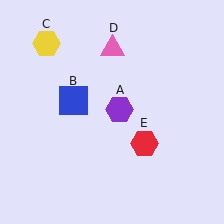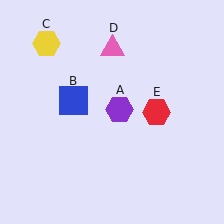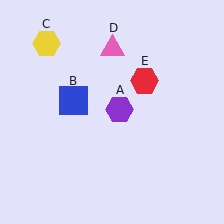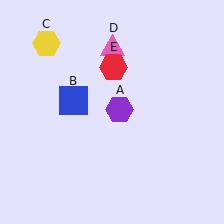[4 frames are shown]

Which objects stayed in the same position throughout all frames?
Purple hexagon (object A) and blue square (object B) and yellow hexagon (object C) and pink triangle (object D) remained stationary.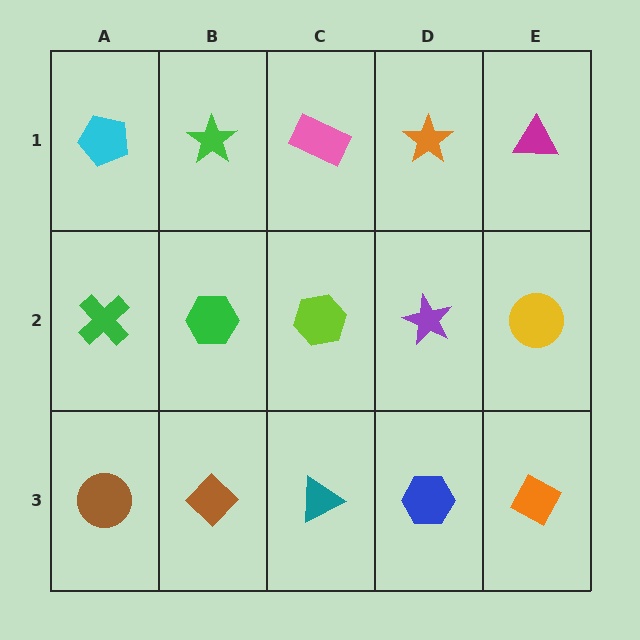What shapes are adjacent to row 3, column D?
A purple star (row 2, column D), a teal triangle (row 3, column C), an orange diamond (row 3, column E).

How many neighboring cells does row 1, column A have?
2.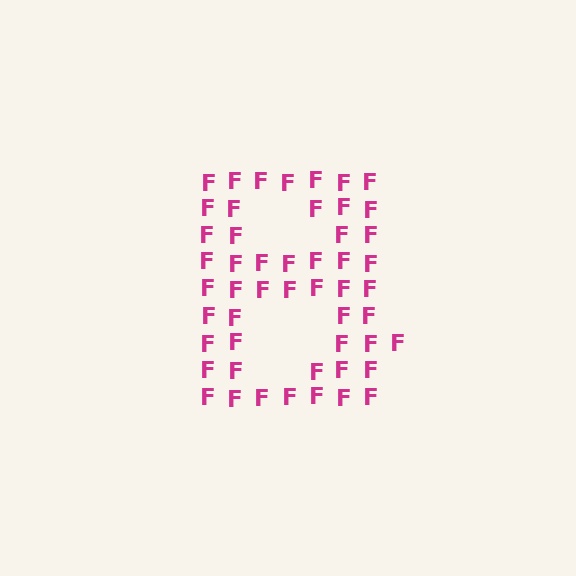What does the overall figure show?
The overall figure shows the letter B.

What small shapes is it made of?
It is made of small letter F's.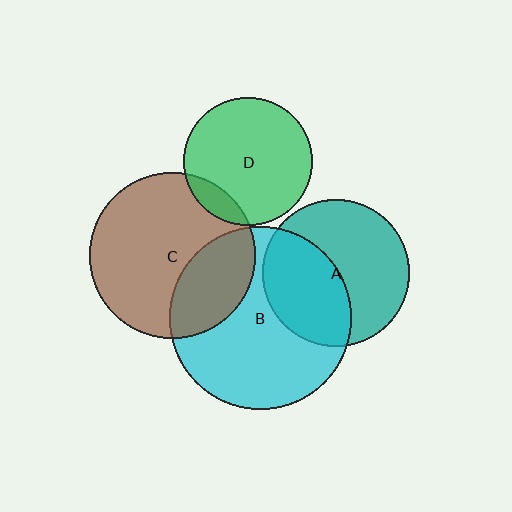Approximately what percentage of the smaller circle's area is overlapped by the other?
Approximately 10%.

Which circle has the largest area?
Circle B (cyan).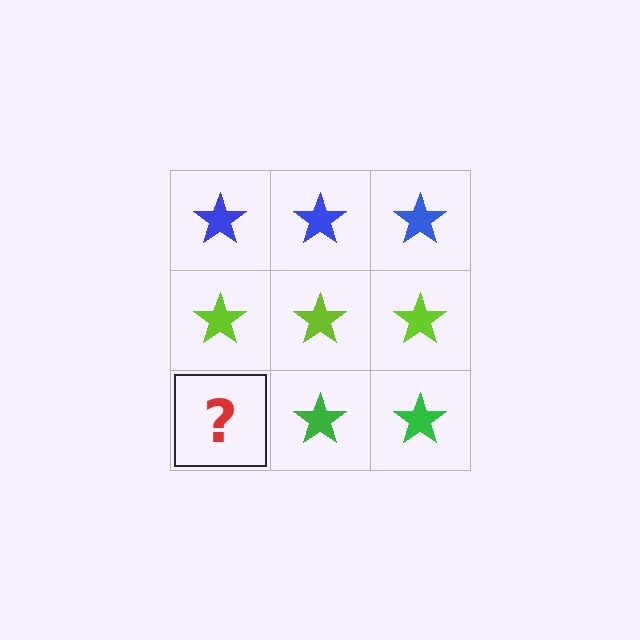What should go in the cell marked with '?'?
The missing cell should contain a green star.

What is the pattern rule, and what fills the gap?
The rule is that each row has a consistent color. The gap should be filled with a green star.